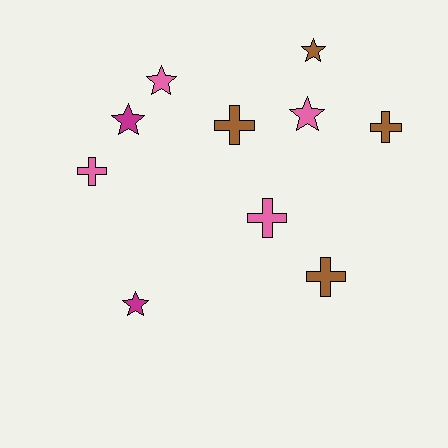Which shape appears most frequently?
Cross, with 5 objects.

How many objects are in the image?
There are 10 objects.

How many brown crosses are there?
There are 3 brown crosses.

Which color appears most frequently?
Pink, with 4 objects.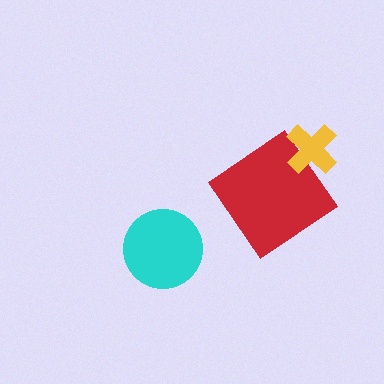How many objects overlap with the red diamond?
1 object overlaps with the red diamond.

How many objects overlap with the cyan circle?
0 objects overlap with the cyan circle.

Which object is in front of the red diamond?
The yellow cross is in front of the red diamond.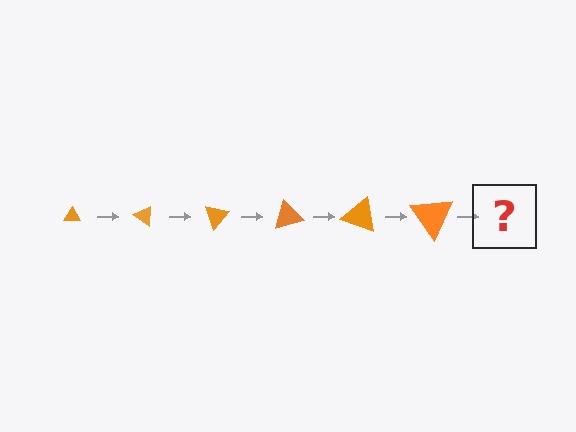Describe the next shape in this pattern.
It should be a triangle, larger than the previous one and rotated 210 degrees from the start.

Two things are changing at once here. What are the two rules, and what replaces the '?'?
The two rules are that the triangle grows larger each step and it rotates 35 degrees each step. The '?' should be a triangle, larger than the previous one and rotated 210 degrees from the start.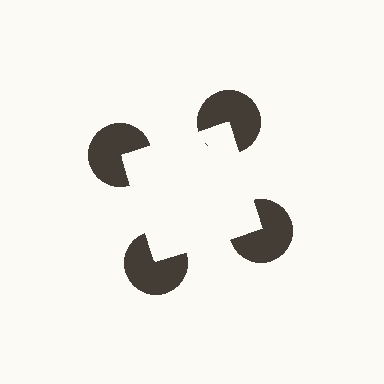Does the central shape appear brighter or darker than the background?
It typically appears slightly brighter than the background, even though no actual brightness change is drawn.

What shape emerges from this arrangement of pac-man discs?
An illusory square — its edges are inferred from the aligned wedge cuts in the pac-man discs, not physically drawn.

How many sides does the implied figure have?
4 sides.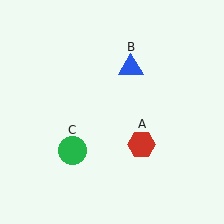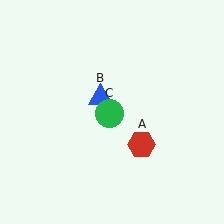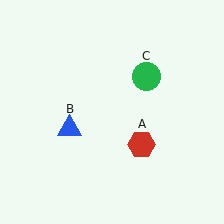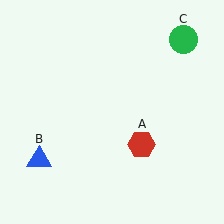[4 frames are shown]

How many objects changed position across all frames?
2 objects changed position: blue triangle (object B), green circle (object C).